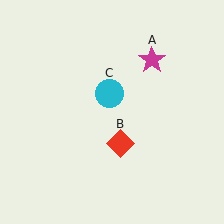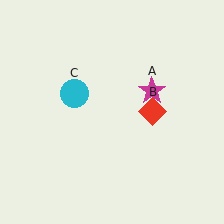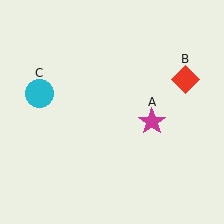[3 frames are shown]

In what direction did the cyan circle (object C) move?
The cyan circle (object C) moved left.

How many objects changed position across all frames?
3 objects changed position: magenta star (object A), red diamond (object B), cyan circle (object C).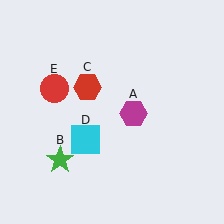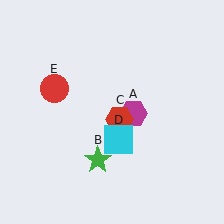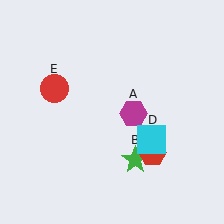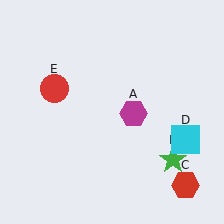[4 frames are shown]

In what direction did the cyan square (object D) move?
The cyan square (object D) moved right.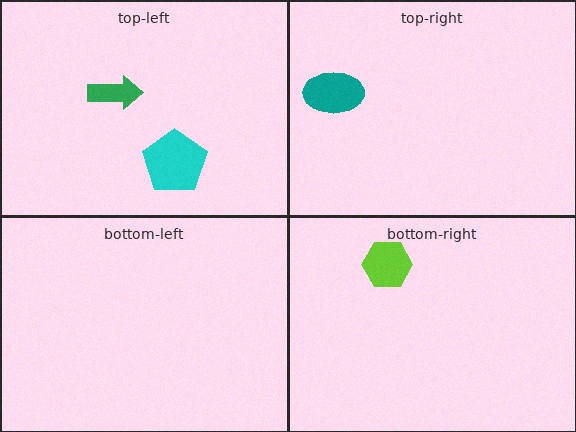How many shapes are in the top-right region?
1.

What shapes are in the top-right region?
The teal ellipse.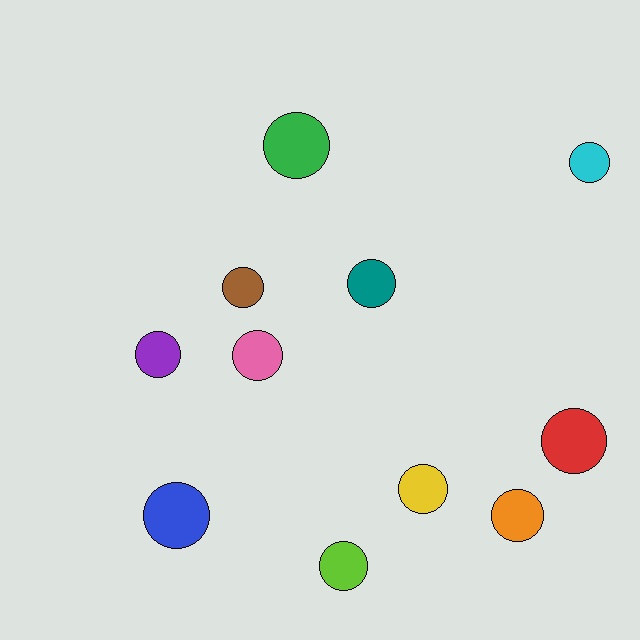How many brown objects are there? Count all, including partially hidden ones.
There is 1 brown object.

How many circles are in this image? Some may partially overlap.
There are 11 circles.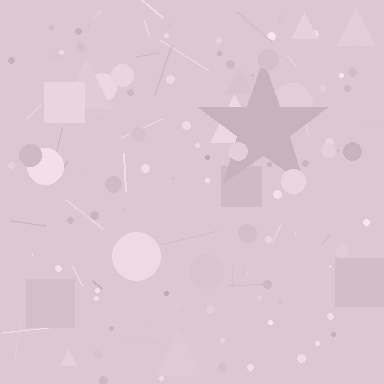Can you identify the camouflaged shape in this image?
The camouflaged shape is a star.